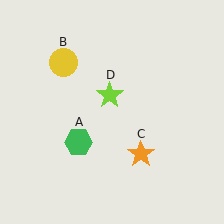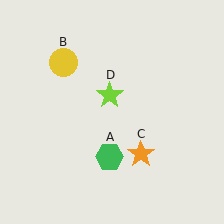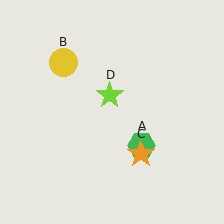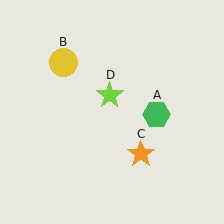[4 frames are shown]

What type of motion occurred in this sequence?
The green hexagon (object A) rotated counterclockwise around the center of the scene.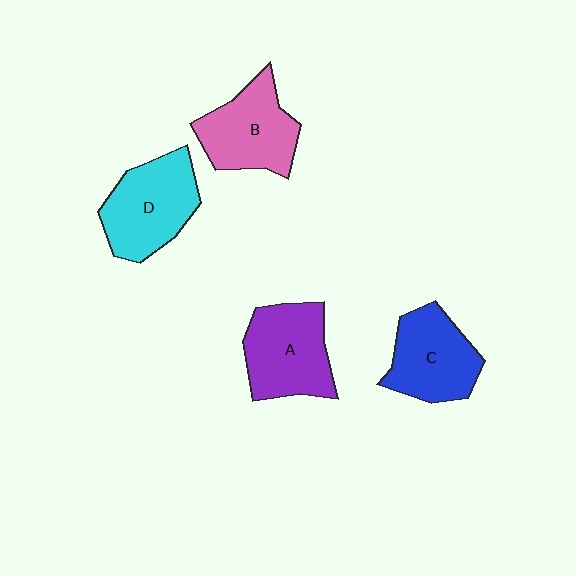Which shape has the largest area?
Shape D (cyan).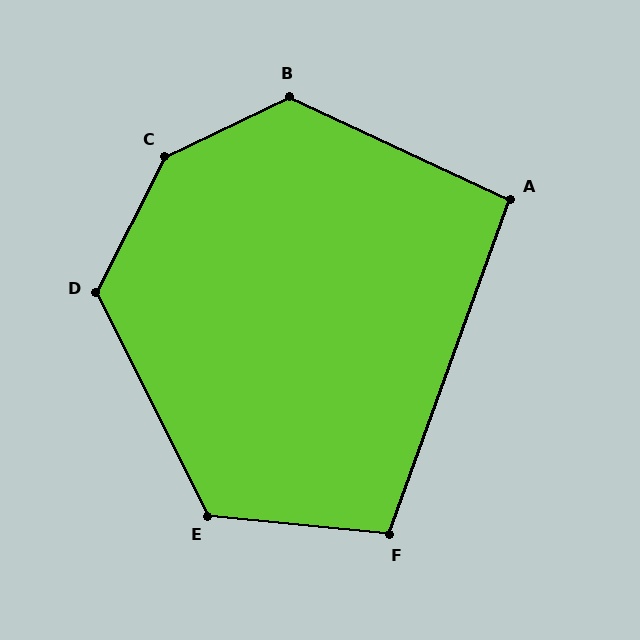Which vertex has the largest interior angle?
C, at approximately 142 degrees.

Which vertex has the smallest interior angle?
A, at approximately 95 degrees.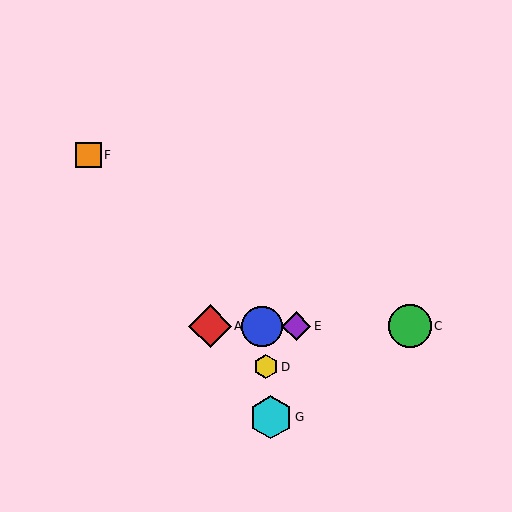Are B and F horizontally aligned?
No, B is at y≈326 and F is at y≈155.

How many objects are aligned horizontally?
4 objects (A, B, C, E) are aligned horizontally.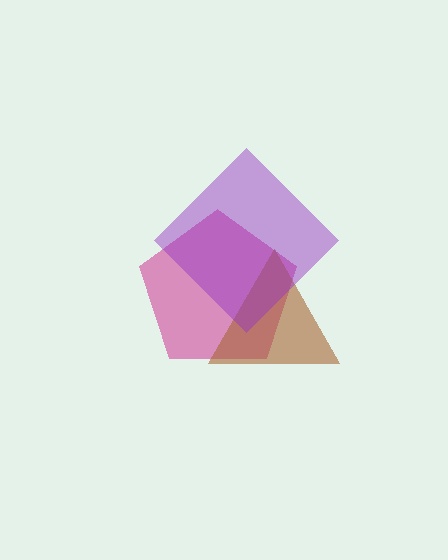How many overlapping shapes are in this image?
There are 3 overlapping shapes in the image.